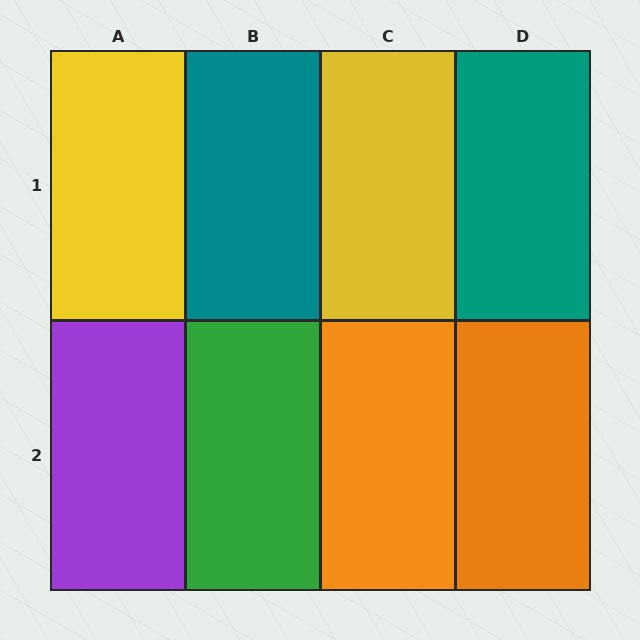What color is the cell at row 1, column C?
Yellow.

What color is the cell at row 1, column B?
Teal.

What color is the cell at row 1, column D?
Teal.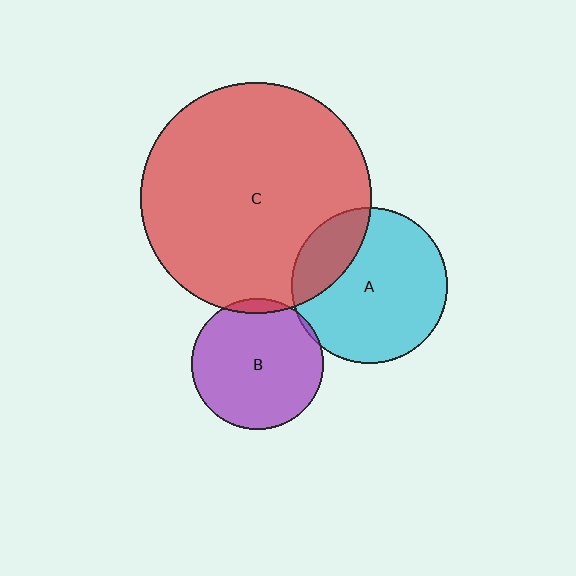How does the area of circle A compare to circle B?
Approximately 1.4 times.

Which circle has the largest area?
Circle C (red).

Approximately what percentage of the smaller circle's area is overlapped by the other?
Approximately 5%.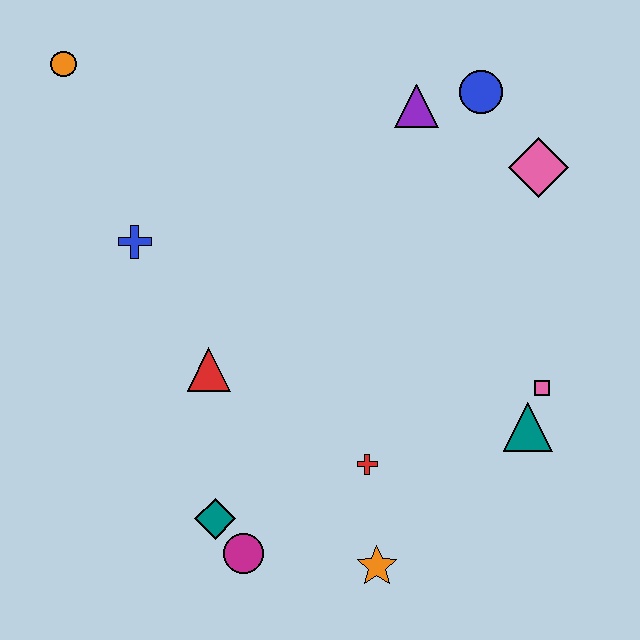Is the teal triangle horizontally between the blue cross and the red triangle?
No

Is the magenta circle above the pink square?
No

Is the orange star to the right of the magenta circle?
Yes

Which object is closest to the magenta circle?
The teal diamond is closest to the magenta circle.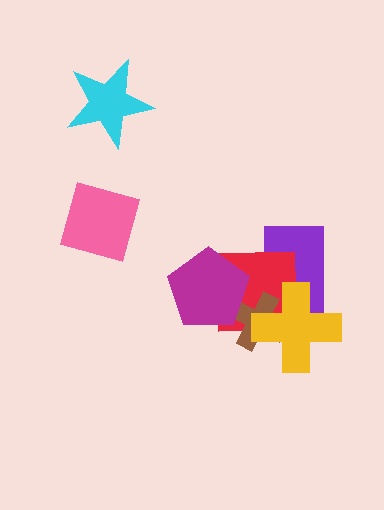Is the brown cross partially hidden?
Yes, it is partially covered by another shape.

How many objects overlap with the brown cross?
4 objects overlap with the brown cross.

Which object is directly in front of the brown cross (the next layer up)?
The magenta pentagon is directly in front of the brown cross.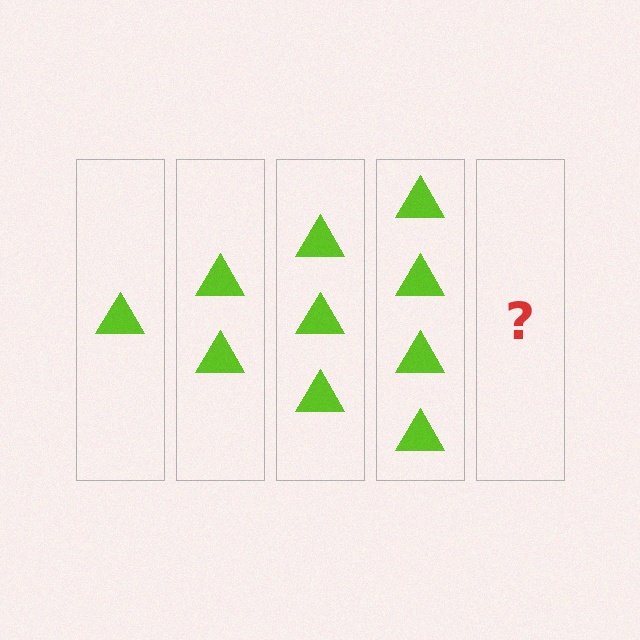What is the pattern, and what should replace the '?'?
The pattern is that each step adds one more triangle. The '?' should be 5 triangles.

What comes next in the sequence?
The next element should be 5 triangles.